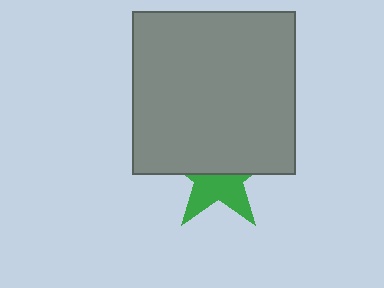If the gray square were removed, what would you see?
You would see the complete green star.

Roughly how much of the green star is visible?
A small part of it is visible (roughly 44%).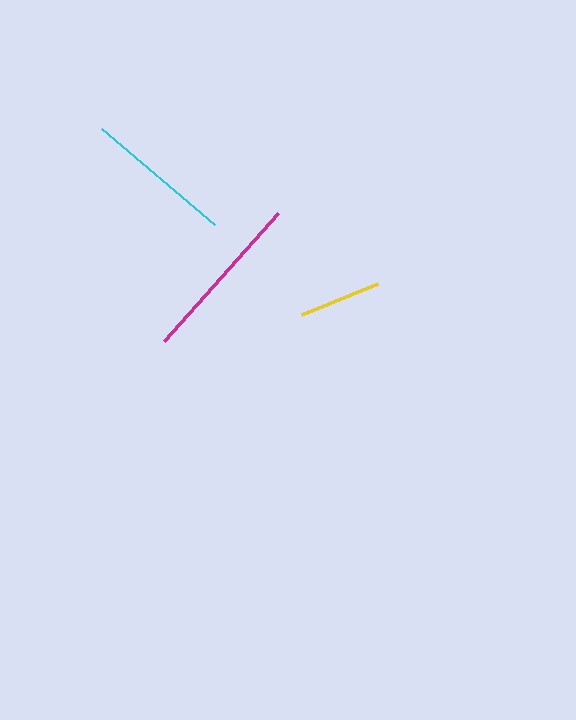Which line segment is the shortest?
The yellow line is the shortest at approximately 82 pixels.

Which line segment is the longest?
The magenta line is the longest at approximately 171 pixels.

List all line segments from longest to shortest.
From longest to shortest: magenta, cyan, yellow.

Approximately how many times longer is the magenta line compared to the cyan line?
The magenta line is approximately 1.2 times the length of the cyan line.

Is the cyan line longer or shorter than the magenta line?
The magenta line is longer than the cyan line.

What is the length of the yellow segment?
The yellow segment is approximately 82 pixels long.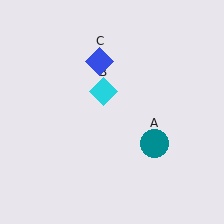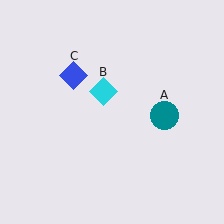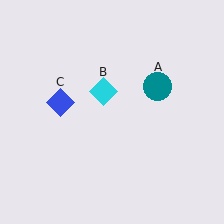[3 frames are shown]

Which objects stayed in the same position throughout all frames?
Cyan diamond (object B) remained stationary.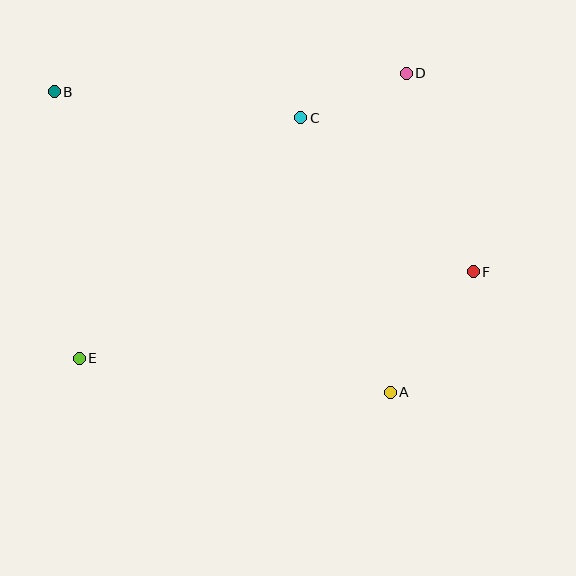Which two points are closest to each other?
Points C and D are closest to each other.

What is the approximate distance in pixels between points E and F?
The distance between E and F is approximately 404 pixels.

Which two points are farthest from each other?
Points B and F are farthest from each other.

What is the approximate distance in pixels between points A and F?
The distance between A and F is approximately 147 pixels.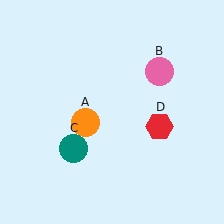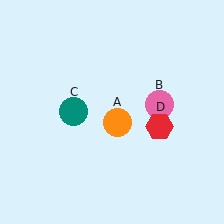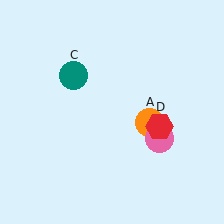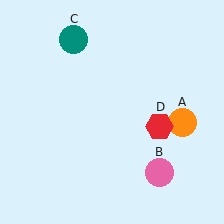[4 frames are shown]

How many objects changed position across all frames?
3 objects changed position: orange circle (object A), pink circle (object B), teal circle (object C).